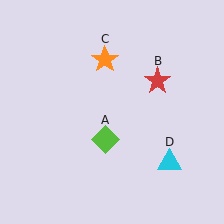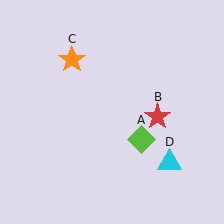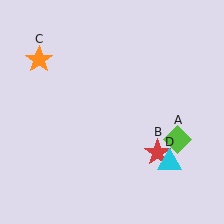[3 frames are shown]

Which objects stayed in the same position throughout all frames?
Cyan triangle (object D) remained stationary.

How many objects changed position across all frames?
3 objects changed position: lime diamond (object A), red star (object B), orange star (object C).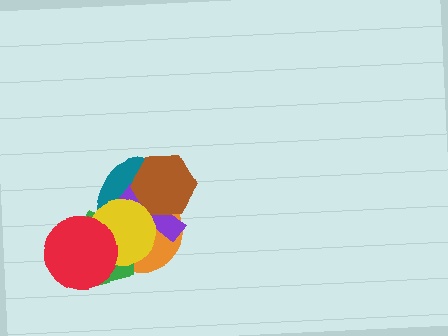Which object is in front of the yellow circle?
The red circle is in front of the yellow circle.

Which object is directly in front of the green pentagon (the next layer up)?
The yellow circle is directly in front of the green pentagon.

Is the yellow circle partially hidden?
Yes, it is partially covered by another shape.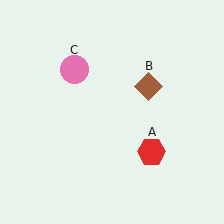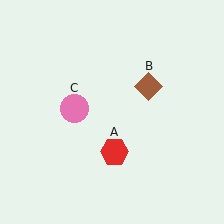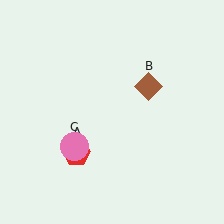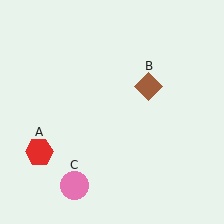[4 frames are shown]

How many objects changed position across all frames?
2 objects changed position: red hexagon (object A), pink circle (object C).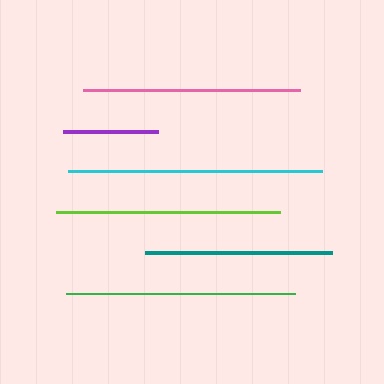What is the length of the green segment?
The green segment is approximately 229 pixels long.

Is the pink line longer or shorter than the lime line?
The lime line is longer than the pink line.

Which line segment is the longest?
The cyan line is the longest at approximately 254 pixels.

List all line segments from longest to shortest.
From longest to shortest: cyan, green, lime, pink, teal, purple.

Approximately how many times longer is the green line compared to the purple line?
The green line is approximately 2.4 times the length of the purple line.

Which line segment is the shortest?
The purple line is the shortest at approximately 95 pixels.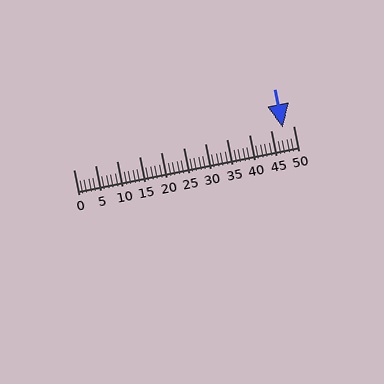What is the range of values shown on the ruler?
The ruler shows values from 0 to 50.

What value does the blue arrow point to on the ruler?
The blue arrow points to approximately 48.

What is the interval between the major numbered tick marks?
The major tick marks are spaced 5 units apart.